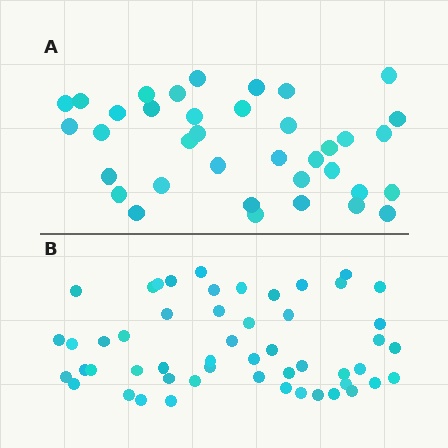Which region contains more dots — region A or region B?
Region B (the bottom region) has more dots.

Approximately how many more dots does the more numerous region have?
Region B has approximately 15 more dots than region A.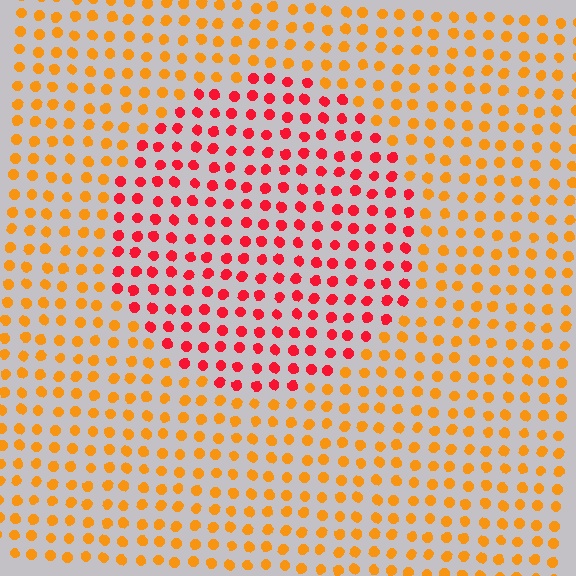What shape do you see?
I see a circle.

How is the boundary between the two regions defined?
The boundary is defined purely by a slight shift in hue (about 42 degrees). Spacing, size, and orientation are identical on both sides.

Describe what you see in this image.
The image is filled with small orange elements in a uniform arrangement. A circle-shaped region is visible where the elements are tinted to a slightly different hue, forming a subtle color boundary.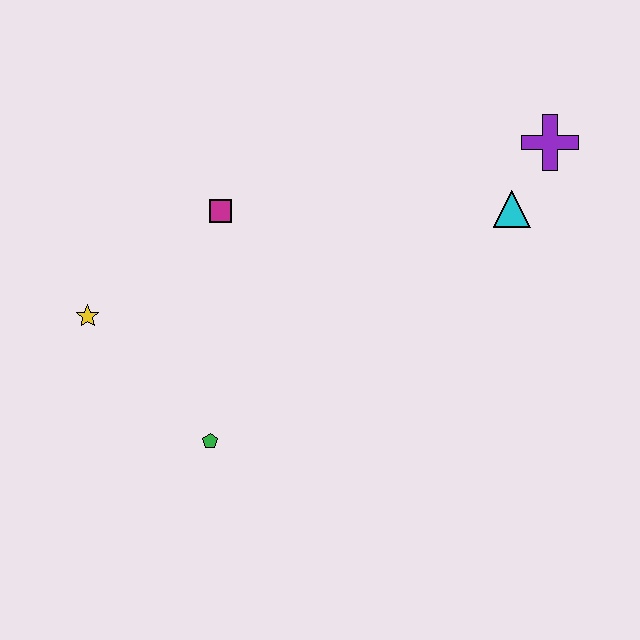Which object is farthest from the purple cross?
The yellow star is farthest from the purple cross.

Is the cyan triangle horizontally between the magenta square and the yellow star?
No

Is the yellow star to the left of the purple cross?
Yes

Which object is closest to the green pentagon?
The yellow star is closest to the green pentagon.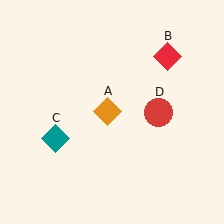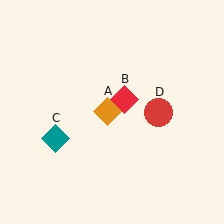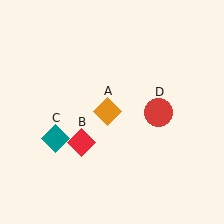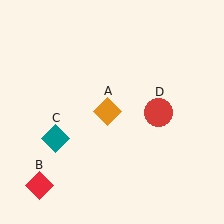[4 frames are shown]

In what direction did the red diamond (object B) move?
The red diamond (object B) moved down and to the left.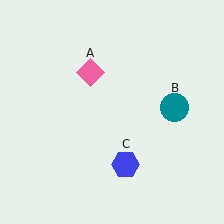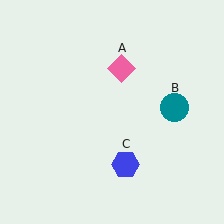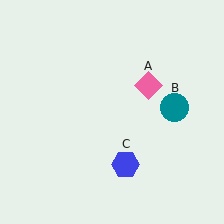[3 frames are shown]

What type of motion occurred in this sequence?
The pink diamond (object A) rotated clockwise around the center of the scene.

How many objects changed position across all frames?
1 object changed position: pink diamond (object A).